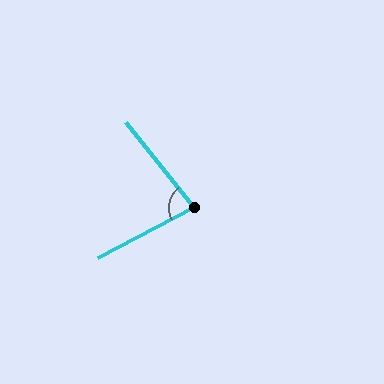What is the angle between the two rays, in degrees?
Approximately 79 degrees.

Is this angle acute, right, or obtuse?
It is acute.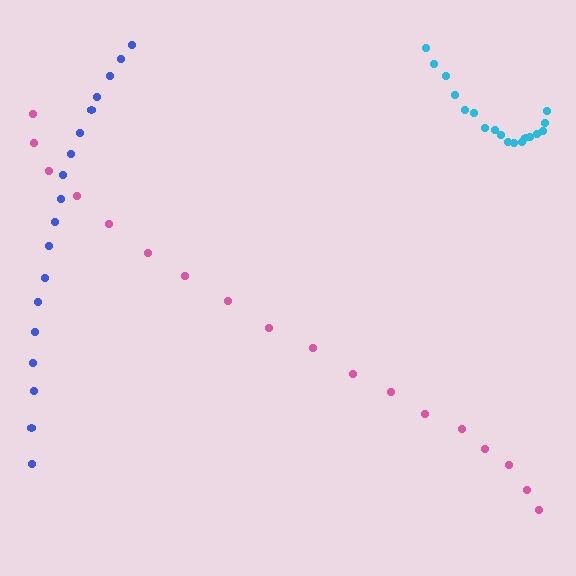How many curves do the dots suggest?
There are 3 distinct paths.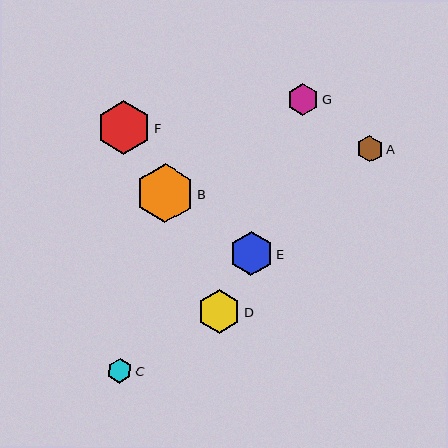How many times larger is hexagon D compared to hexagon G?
Hexagon D is approximately 1.4 times the size of hexagon G.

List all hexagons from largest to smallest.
From largest to smallest: B, F, E, D, G, A, C.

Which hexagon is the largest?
Hexagon B is the largest with a size of approximately 59 pixels.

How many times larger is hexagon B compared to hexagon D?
Hexagon B is approximately 1.4 times the size of hexagon D.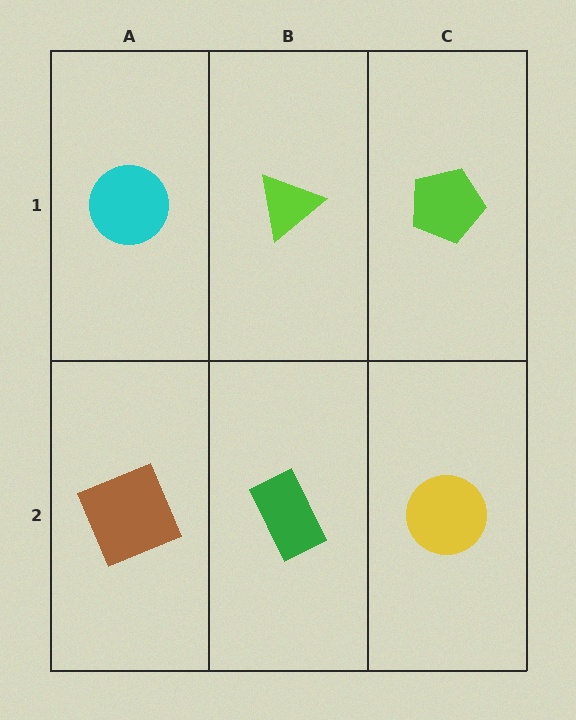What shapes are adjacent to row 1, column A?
A brown square (row 2, column A), a lime triangle (row 1, column B).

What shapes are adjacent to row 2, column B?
A lime triangle (row 1, column B), a brown square (row 2, column A), a yellow circle (row 2, column C).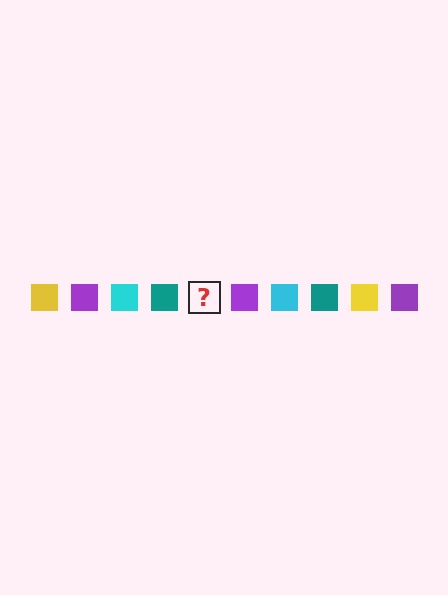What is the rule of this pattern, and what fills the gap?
The rule is that the pattern cycles through yellow, purple, cyan, teal squares. The gap should be filled with a yellow square.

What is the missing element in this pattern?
The missing element is a yellow square.